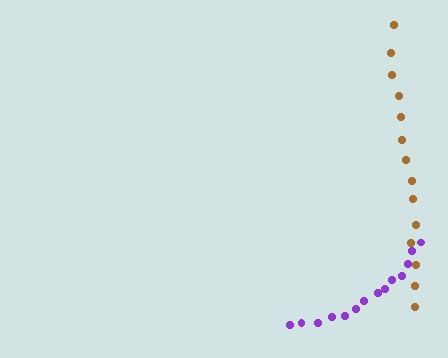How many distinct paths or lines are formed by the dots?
There are 2 distinct paths.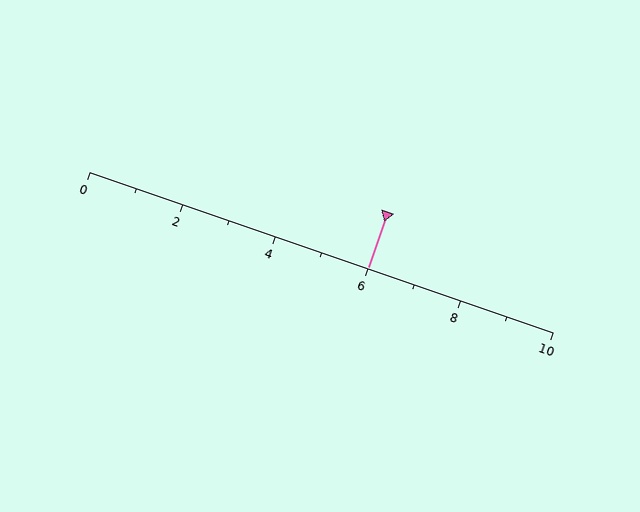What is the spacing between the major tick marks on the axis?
The major ticks are spaced 2 apart.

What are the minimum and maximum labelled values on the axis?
The axis runs from 0 to 10.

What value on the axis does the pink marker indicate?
The marker indicates approximately 6.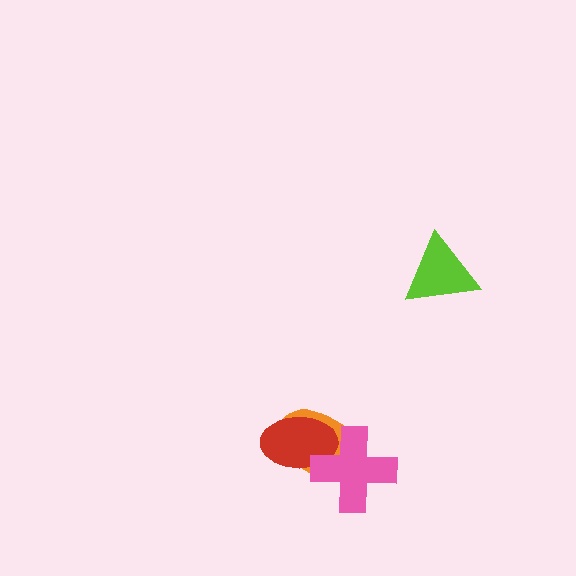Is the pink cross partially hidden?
No, no other shape covers it.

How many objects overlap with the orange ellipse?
2 objects overlap with the orange ellipse.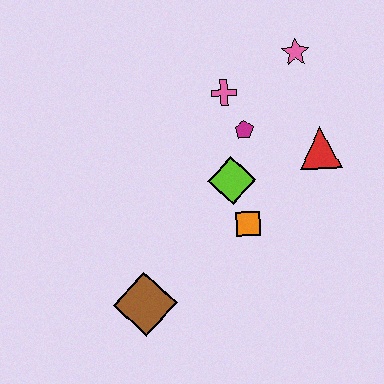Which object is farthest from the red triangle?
The brown diamond is farthest from the red triangle.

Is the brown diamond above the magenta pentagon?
No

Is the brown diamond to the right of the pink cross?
No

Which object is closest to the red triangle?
The magenta pentagon is closest to the red triangle.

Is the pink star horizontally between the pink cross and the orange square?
No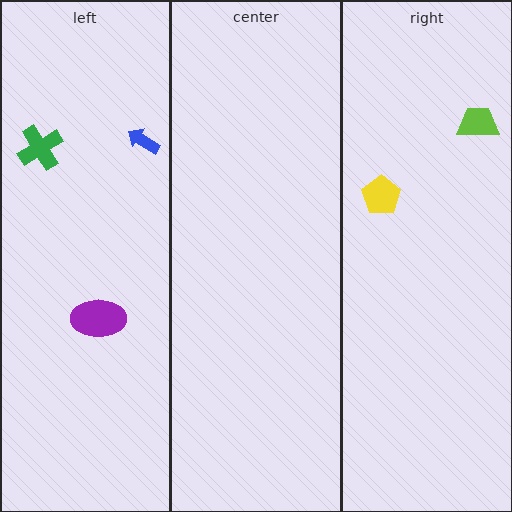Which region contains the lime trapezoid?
The right region.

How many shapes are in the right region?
2.